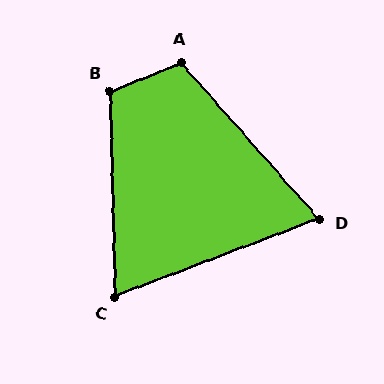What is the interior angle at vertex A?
Approximately 109 degrees (obtuse).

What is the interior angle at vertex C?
Approximately 71 degrees (acute).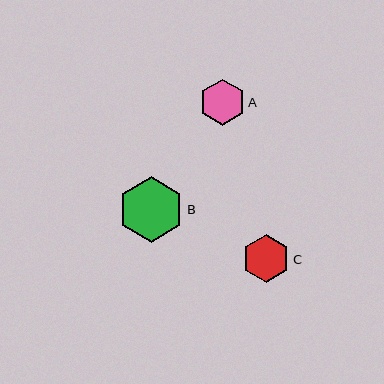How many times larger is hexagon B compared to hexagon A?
Hexagon B is approximately 1.4 times the size of hexagon A.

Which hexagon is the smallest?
Hexagon A is the smallest with a size of approximately 46 pixels.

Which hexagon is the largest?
Hexagon B is the largest with a size of approximately 65 pixels.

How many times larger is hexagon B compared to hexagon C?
Hexagon B is approximately 1.4 times the size of hexagon C.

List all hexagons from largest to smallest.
From largest to smallest: B, C, A.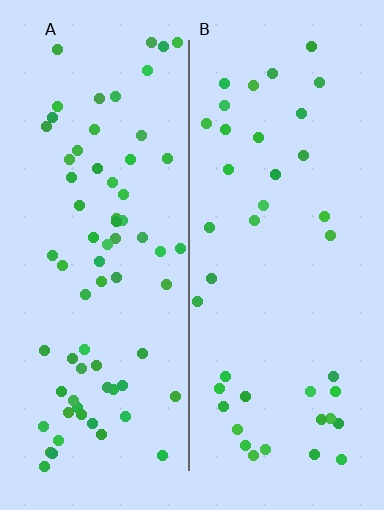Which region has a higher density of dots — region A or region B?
A (the left).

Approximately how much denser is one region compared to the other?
Approximately 1.8× — region A over region B.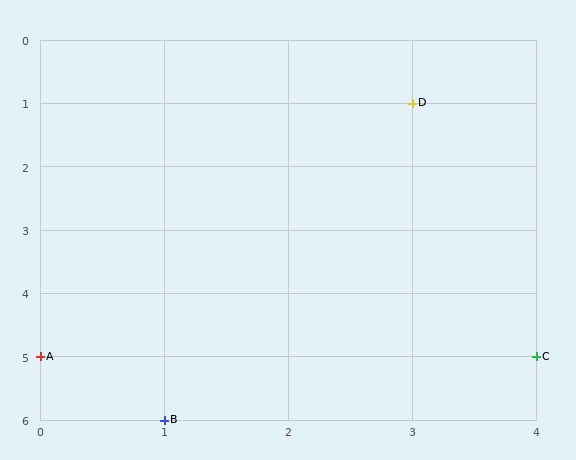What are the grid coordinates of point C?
Point C is at grid coordinates (4, 5).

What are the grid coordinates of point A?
Point A is at grid coordinates (0, 5).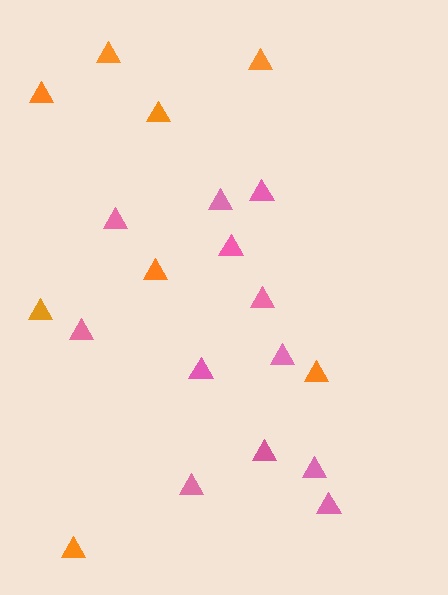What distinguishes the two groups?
There are 2 groups: one group of orange triangles (8) and one group of pink triangles (12).